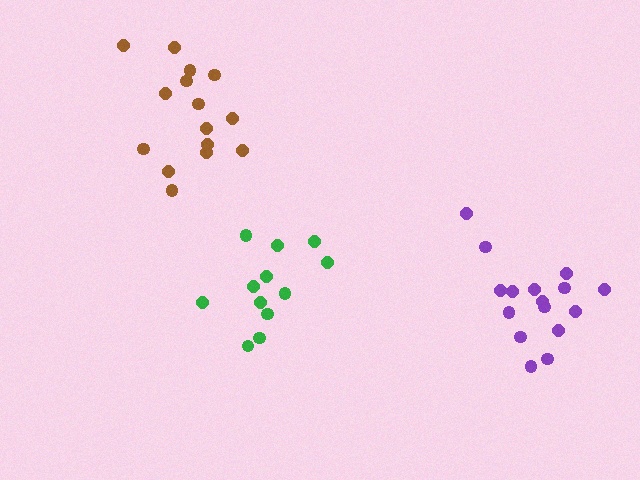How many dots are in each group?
Group 1: 12 dots, Group 2: 15 dots, Group 3: 16 dots (43 total).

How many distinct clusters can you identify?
There are 3 distinct clusters.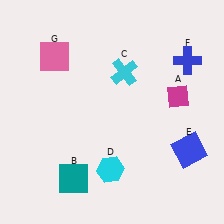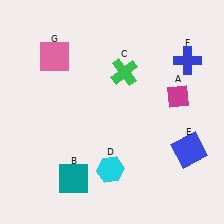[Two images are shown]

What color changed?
The cross (C) changed from cyan in Image 1 to green in Image 2.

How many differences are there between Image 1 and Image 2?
There is 1 difference between the two images.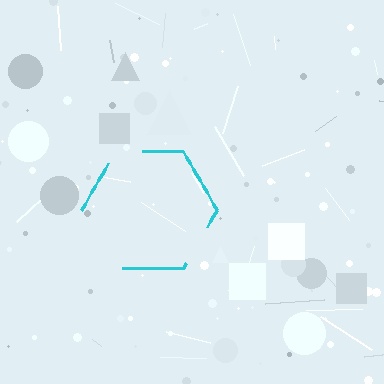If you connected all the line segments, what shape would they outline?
They would outline a hexagon.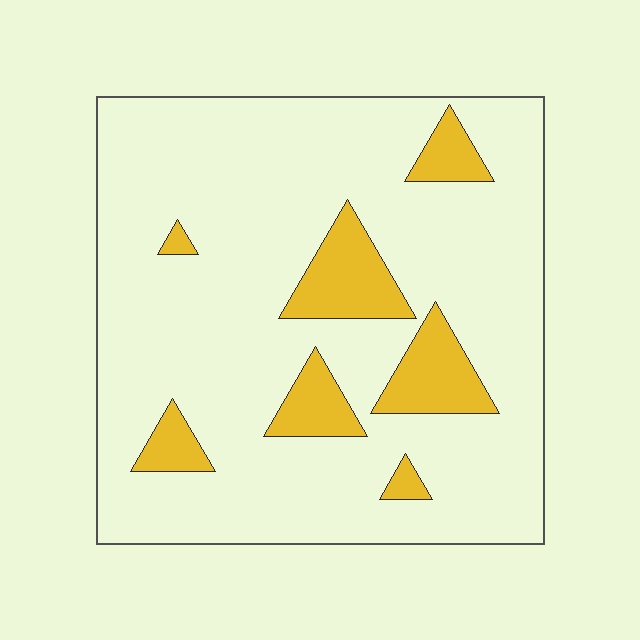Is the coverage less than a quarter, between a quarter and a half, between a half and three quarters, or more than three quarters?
Less than a quarter.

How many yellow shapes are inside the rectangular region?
7.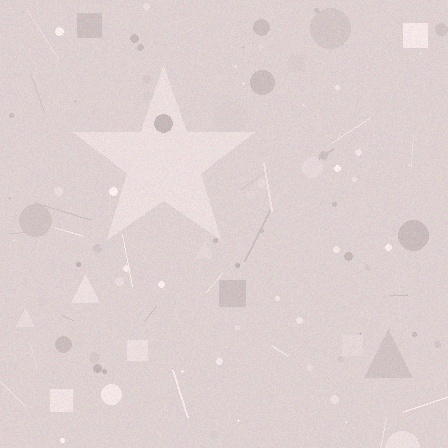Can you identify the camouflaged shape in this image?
The camouflaged shape is a star.